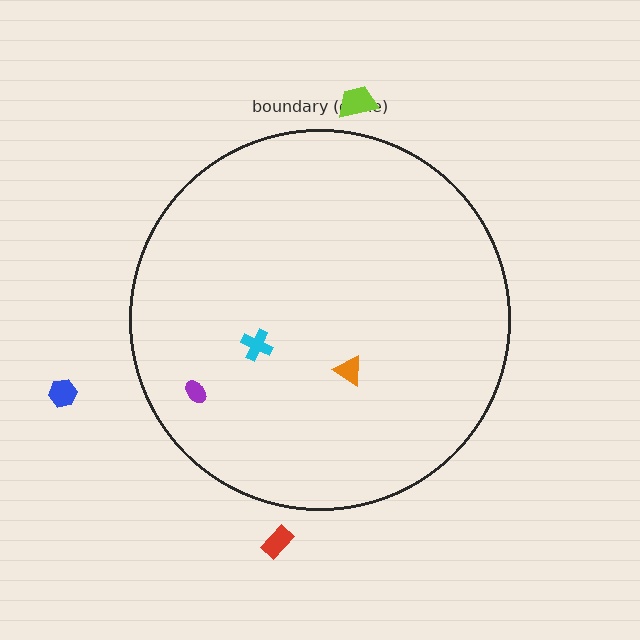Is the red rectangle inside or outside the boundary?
Outside.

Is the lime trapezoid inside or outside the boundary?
Outside.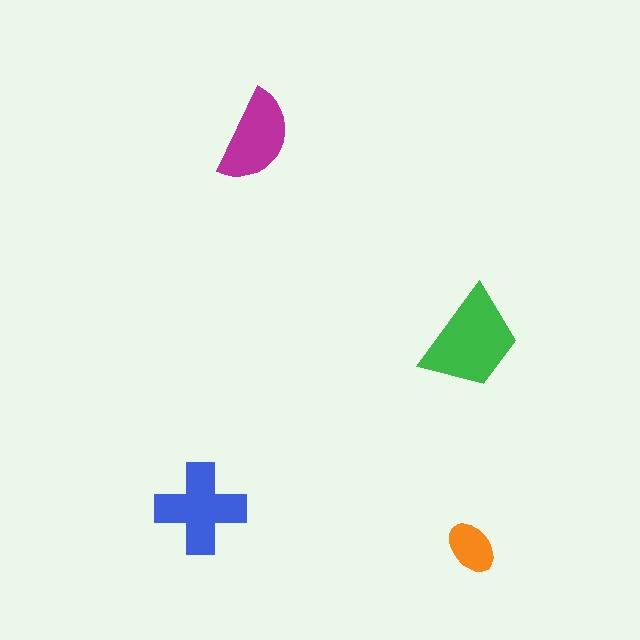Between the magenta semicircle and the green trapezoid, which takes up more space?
The green trapezoid.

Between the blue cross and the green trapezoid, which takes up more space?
The green trapezoid.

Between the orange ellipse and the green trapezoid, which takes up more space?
The green trapezoid.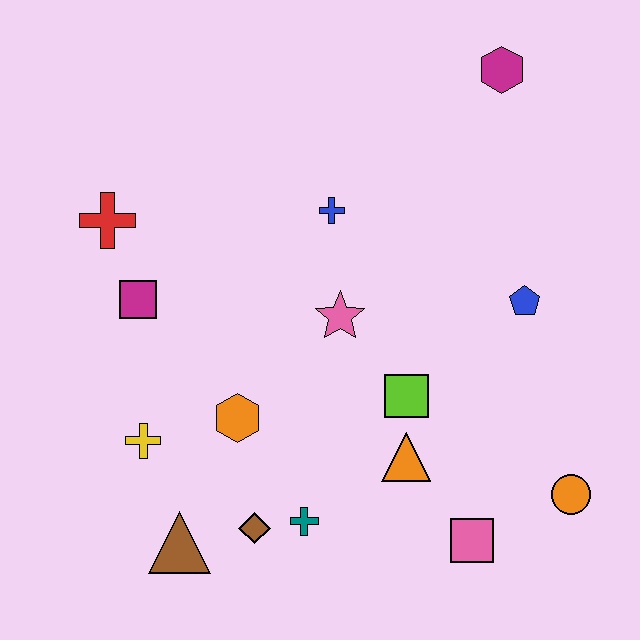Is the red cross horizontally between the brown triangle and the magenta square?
No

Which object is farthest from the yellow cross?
The magenta hexagon is farthest from the yellow cross.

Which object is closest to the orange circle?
The pink square is closest to the orange circle.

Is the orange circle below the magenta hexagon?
Yes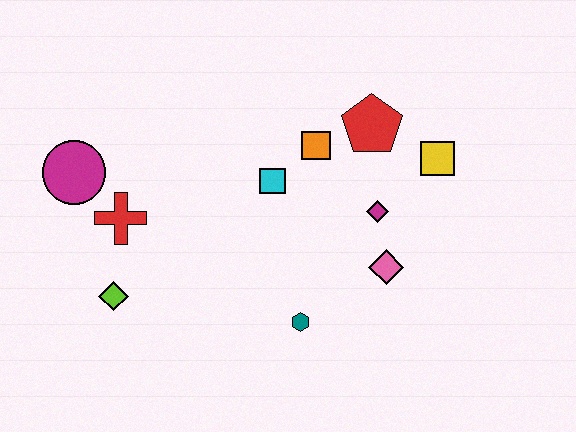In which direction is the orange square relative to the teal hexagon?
The orange square is above the teal hexagon.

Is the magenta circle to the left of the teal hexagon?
Yes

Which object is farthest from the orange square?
The lime diamond is farthest from the orange square.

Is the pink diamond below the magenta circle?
Yes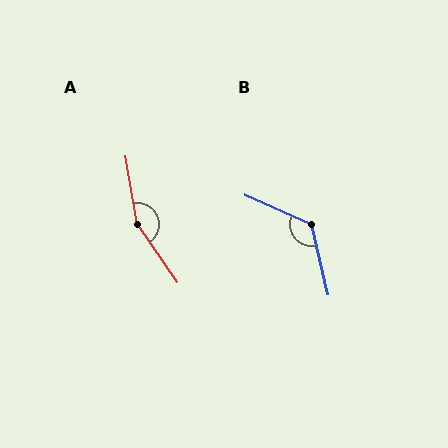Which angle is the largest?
A, at approximately 155 degrees.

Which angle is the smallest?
B, at approximately 127 degrees.